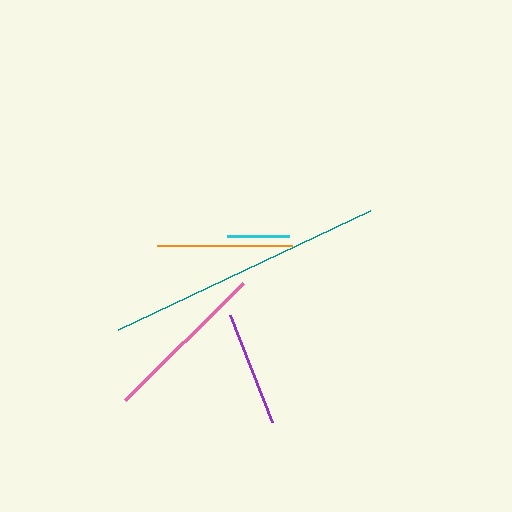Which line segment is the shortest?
The cyan line is the shortest at approximately 61 pixels.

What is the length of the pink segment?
The pink segment is approximately 166 pixels long.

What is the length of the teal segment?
The teal segment is approximately 279 pixels long.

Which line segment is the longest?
The teal line is the longest at approximately 279 pixels.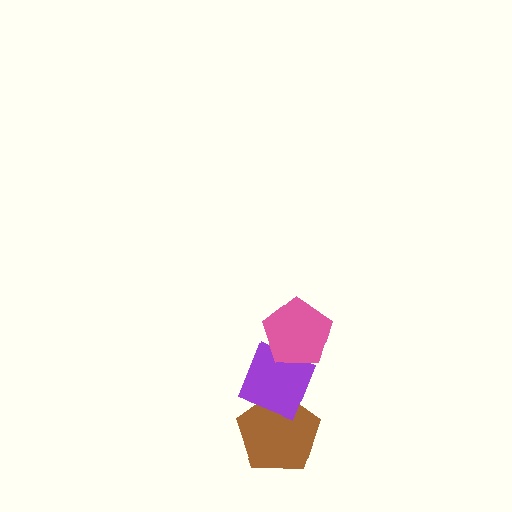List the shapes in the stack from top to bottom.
From top to bottom: the pink pentagon, the purple diamond, the brown pentagon.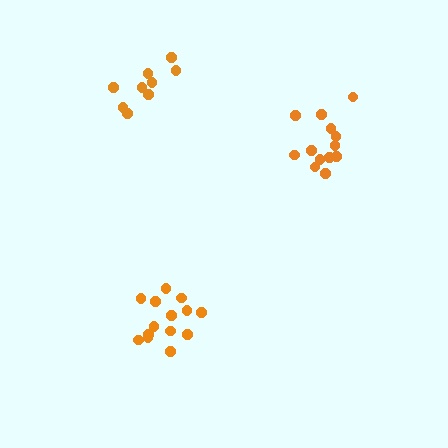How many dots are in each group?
Group 1: 14 dots, Group 2: 13 dots, Group 3: 9 dots (36 total).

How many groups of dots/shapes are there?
There are 3 groups.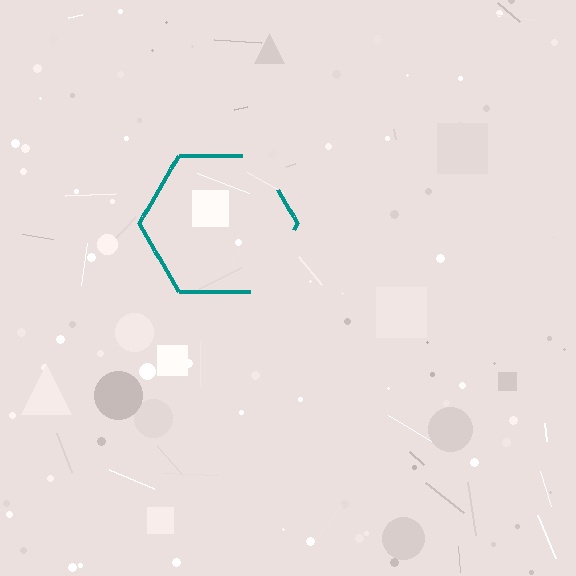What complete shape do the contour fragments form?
The contour fragments form a hexagon.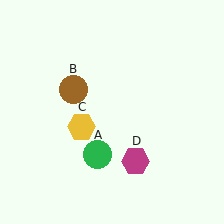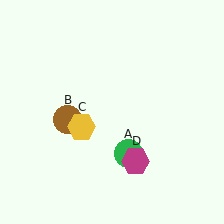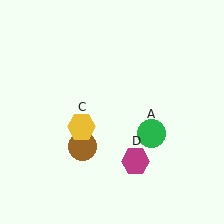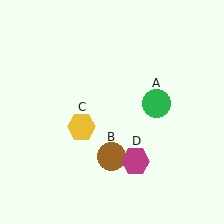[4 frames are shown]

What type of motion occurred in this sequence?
The green circle (object A), brown circle (object B) rotated counterclockwise around the center of the scene.